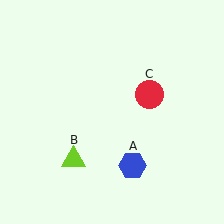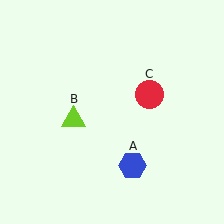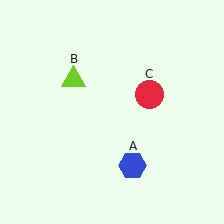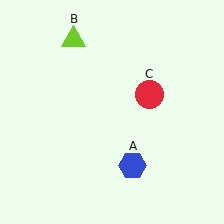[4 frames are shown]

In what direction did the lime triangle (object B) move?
The lime triangle (object B) moved up.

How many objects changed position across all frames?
1 object changed position: lime triangle (object B).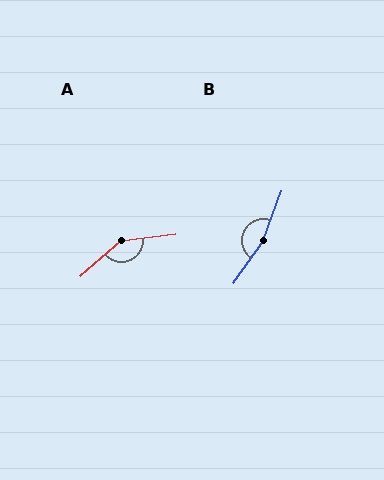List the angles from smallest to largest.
A (146°), B (166°).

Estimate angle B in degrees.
Approximately 166 degrees.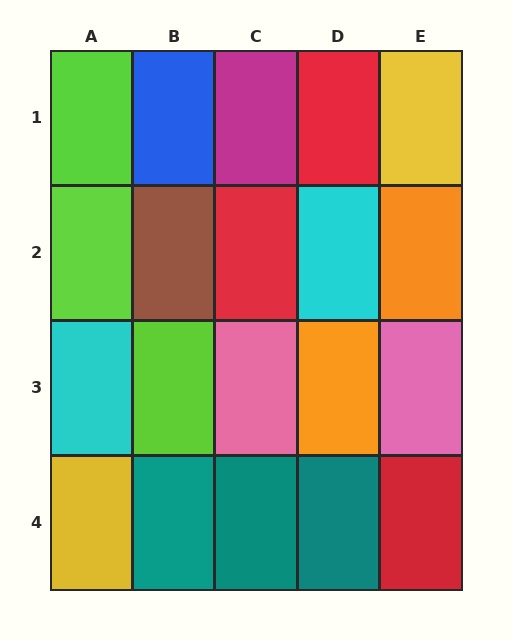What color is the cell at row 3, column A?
Cyan.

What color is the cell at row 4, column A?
Yellow.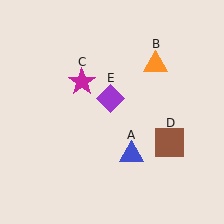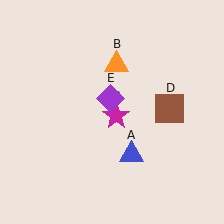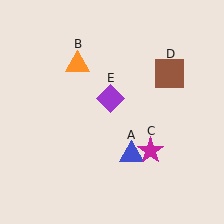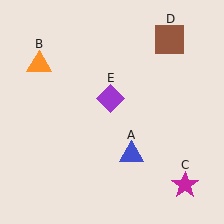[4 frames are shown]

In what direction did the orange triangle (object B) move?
The orange triangle (object B) moved left.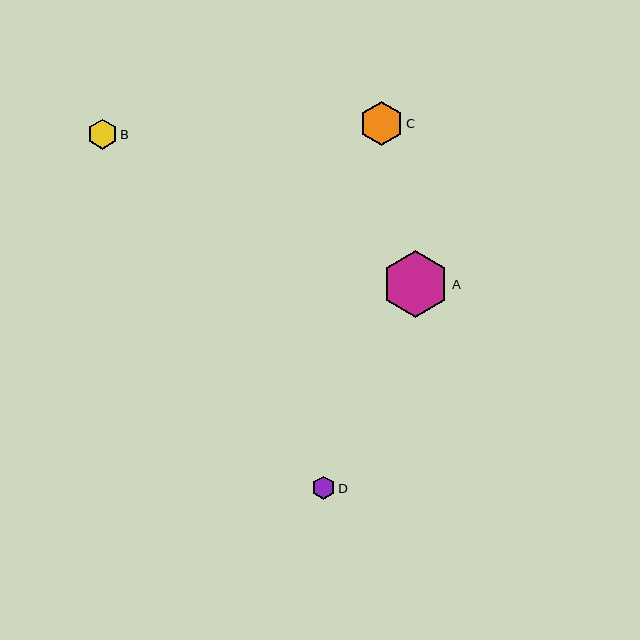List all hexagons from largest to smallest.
From largest to smallest: A, C, B, D.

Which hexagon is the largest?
Hexagon A is the largest with a size of approximately 67 pixels.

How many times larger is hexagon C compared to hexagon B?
Hexagon C is approximately 1.4 times the size of hexagon B.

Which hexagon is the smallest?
Hexagon D is the smallest with a size of approximately 23 pixels.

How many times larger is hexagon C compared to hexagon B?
Hexagon C is approximately 1.4 times the size of hexagon B.